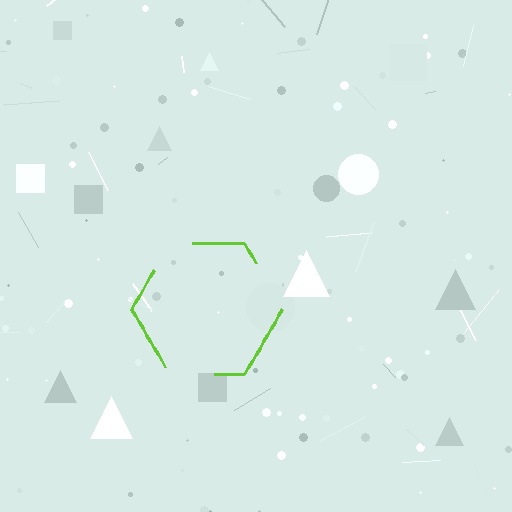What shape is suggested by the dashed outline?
The dashed outline suggests a hexagon.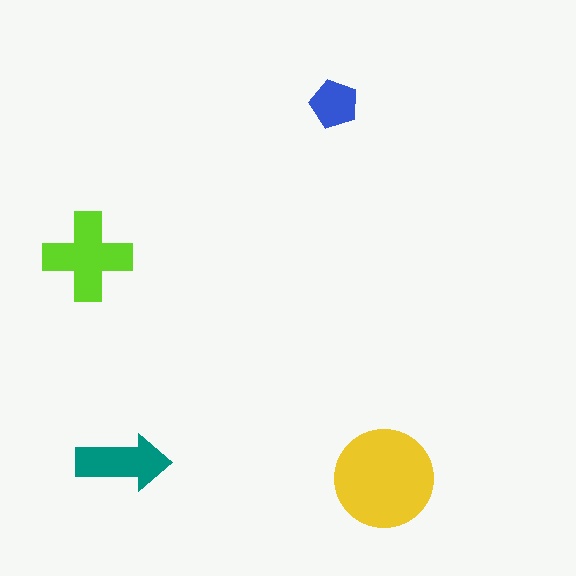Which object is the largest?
The yellow circle.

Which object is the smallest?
The blue pentagon.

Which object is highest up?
The blue pentagon is topmost.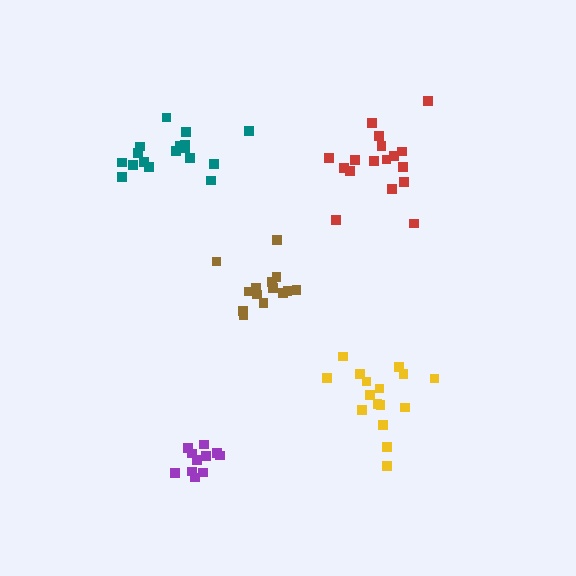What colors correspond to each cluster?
The clusters are colored: red, teal, yellow, brown, purple.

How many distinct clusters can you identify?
There are 5 distinct clusters.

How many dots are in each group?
Group 1: 17 dots, Group 2: 17 dots, Group 3: 16 dots, Group 4: 14 dots, Group 5: 11 dots (75 total).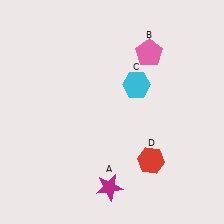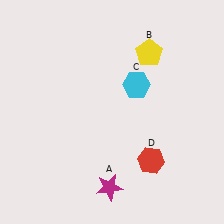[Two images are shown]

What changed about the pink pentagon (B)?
In Image 1, B is pink. In Image 2, it changed to yellow.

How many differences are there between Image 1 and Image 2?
There is 1 difference between the two images.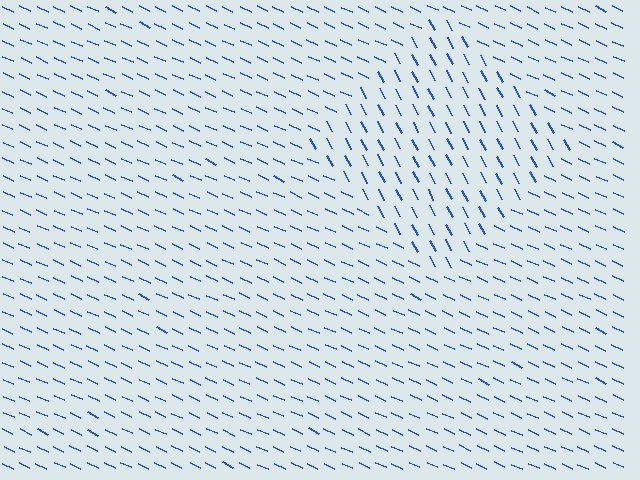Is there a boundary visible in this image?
Yes, there is a texture boundary formed by a change in line orientation.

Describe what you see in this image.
The image is filled with small blue line segments. A diamond region in the image has lines oriented differently from the surrounding lines, creating a visible texture boundary.